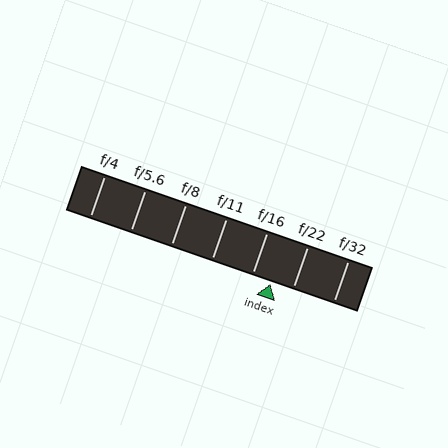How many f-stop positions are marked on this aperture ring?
There are 7 f-stop positions marked.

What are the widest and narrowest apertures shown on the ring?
The widest aperture shown is f/4 and the narrowest is f/32.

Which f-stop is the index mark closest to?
The index mark is closest to f/16.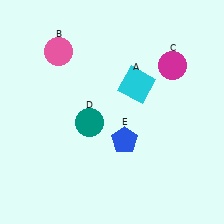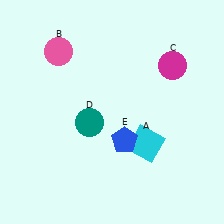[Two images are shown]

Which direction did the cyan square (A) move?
The cyan square (A) moved down.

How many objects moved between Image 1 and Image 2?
1 object moved between the two images.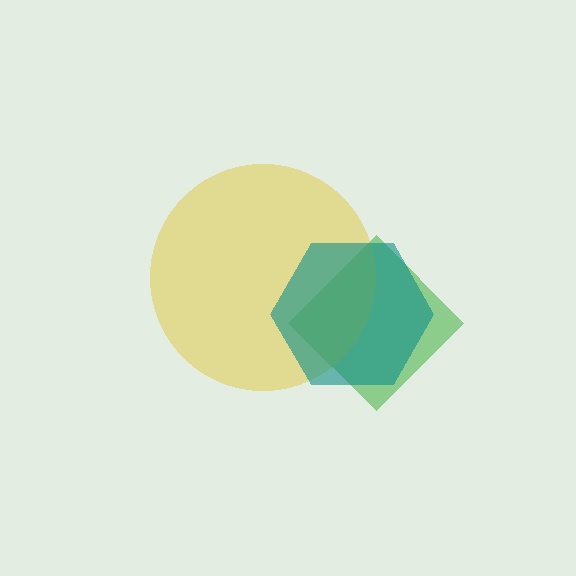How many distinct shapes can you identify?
There are 3 distinct shapes: a green diamond, a yellow circle, a teal hexagon.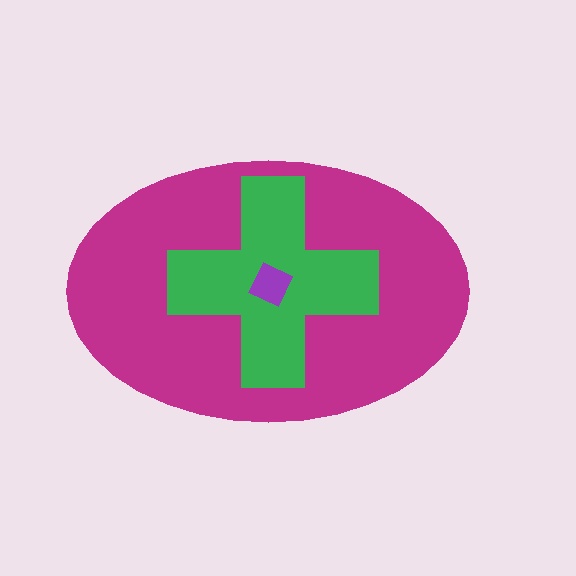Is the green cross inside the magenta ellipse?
Yes.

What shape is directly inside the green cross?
The purple square.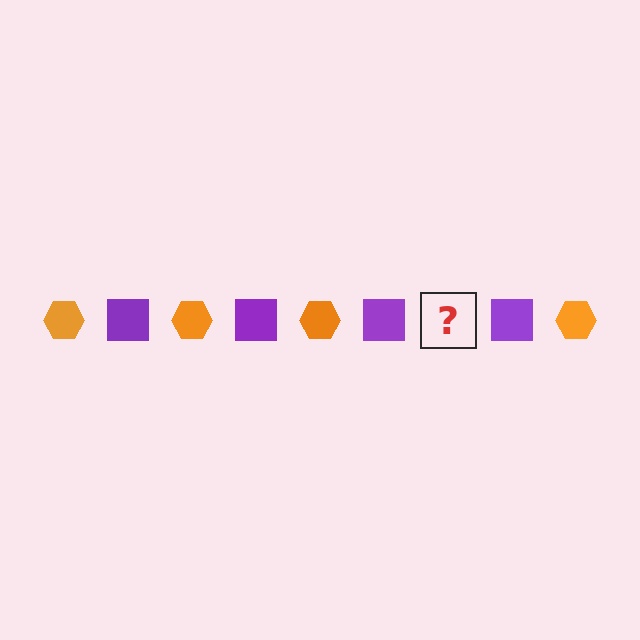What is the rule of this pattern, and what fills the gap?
The rule is that the pattern alternates between orange hexagon and purple square. The gap should be filled with an orange hexagon.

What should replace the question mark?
The question mark should be replaced with an orange hexagon.